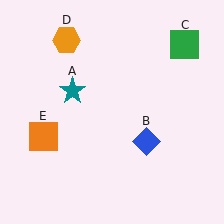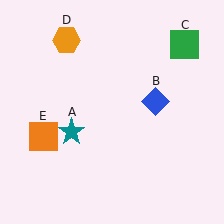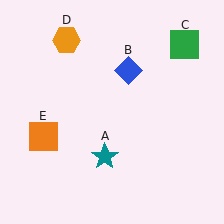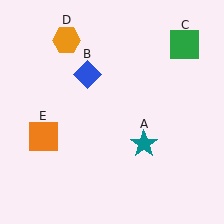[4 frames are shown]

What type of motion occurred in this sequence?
The teal star (object A), blue diamond (object B) rotated counterclockwise around the center of the scene.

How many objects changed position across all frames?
2 objects changed position: teal star (object A), blue diamond (object B).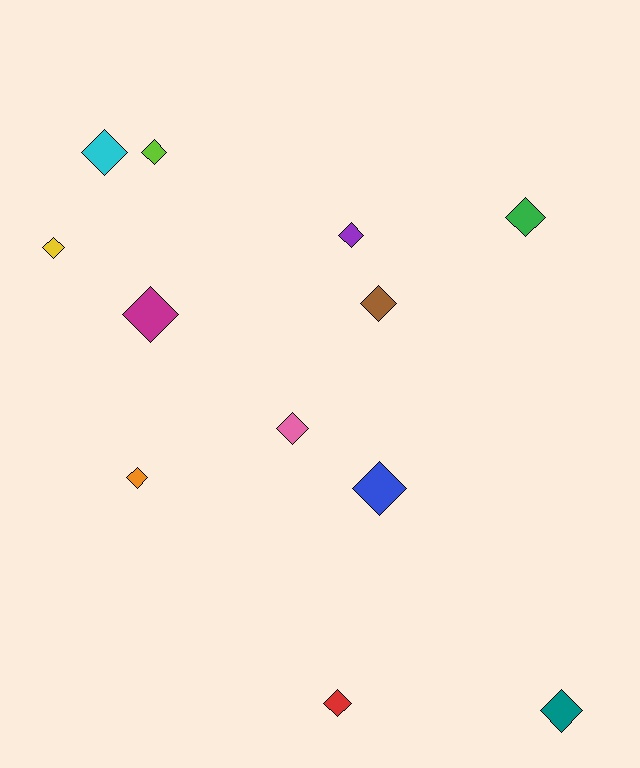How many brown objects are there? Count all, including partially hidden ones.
There is 1 brown object.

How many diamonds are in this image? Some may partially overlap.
There are 12 diamonds.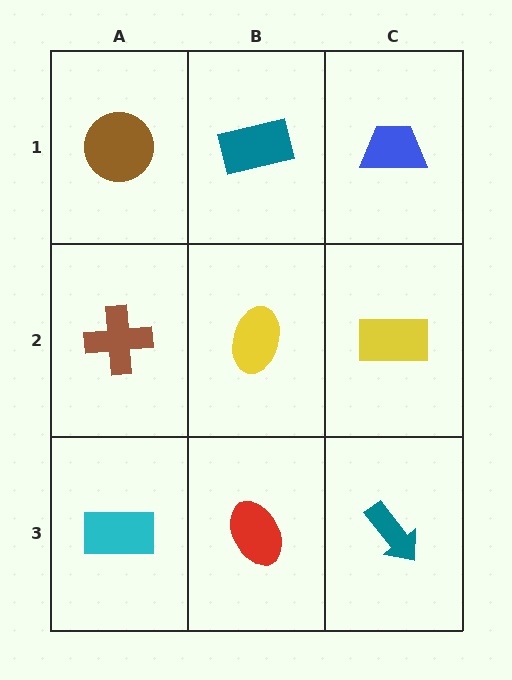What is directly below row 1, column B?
A yellow ellipse.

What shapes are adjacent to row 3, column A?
A brown cross (row 2, column A), a red ellipse (row 3, column B).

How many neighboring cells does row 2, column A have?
3.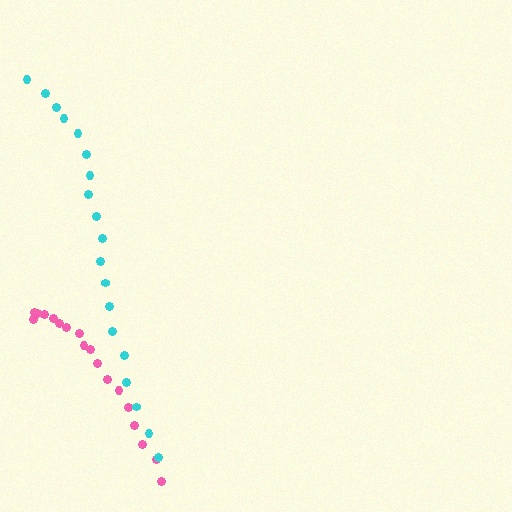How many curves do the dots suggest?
There are 2 distinct paths.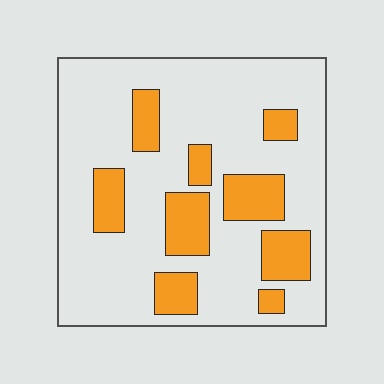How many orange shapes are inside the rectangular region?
9.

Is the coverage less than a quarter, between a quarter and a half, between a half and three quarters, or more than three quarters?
Less than a quarter.